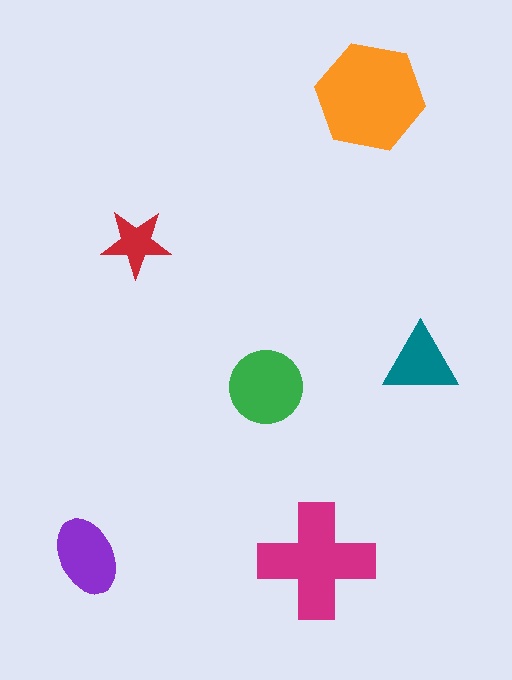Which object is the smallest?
The red star.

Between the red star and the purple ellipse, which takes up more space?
The purple ellipse.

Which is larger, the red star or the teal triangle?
The teal triangle.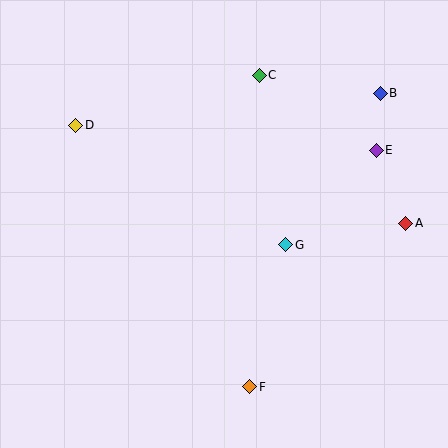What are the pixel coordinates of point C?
Point C is at (259, 75).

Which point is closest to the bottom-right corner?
Point F is closest to the bottom-right corner.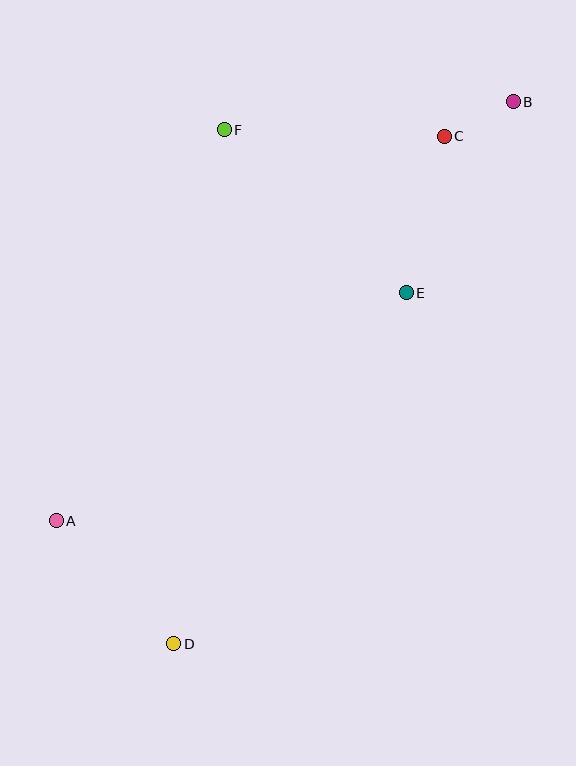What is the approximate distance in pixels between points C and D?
The distance between C and D is approximately 575 pixels.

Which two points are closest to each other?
Points B and C are closest to each other.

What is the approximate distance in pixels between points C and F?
The distance between C and F is approximately 220 pixels.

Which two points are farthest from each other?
Points B and D are farthest from each other.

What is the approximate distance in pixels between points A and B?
The distance between A and B is approximately 620 pixels.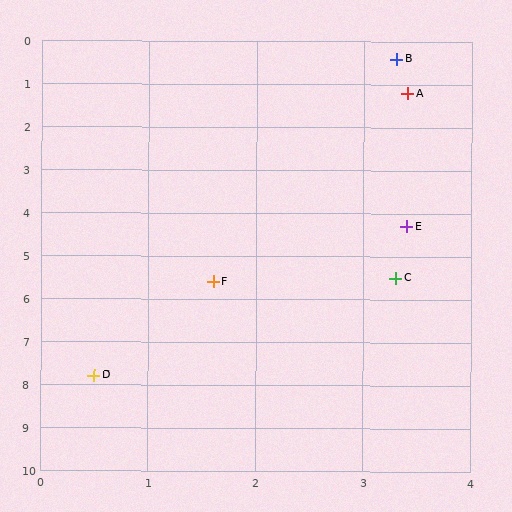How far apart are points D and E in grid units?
Points D and E are about 4.5 grid units apart.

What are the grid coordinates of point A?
Point A is at approximately (3.4, 1.2).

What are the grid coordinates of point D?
Point D is at approximately (0.5, 7.8).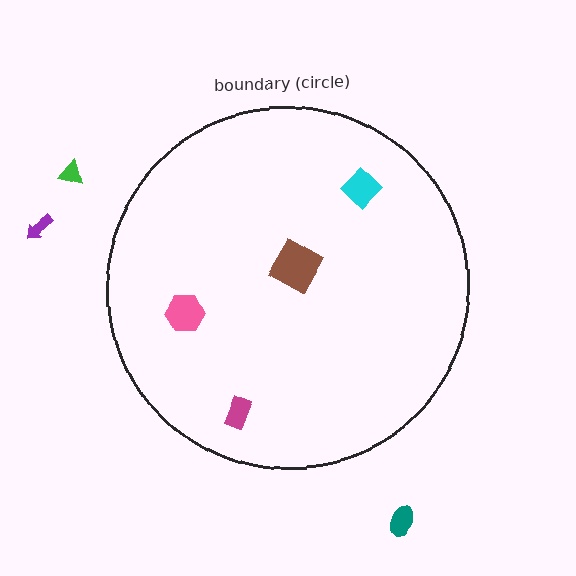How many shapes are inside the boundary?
4 inside, 3 outside.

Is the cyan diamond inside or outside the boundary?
Inside.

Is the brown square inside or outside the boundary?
Inside.